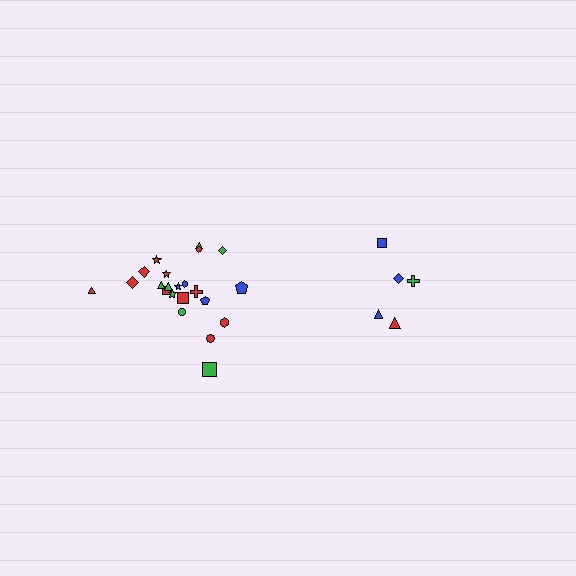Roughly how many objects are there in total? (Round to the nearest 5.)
Roughly 25 objects in total.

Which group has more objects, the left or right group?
The left group.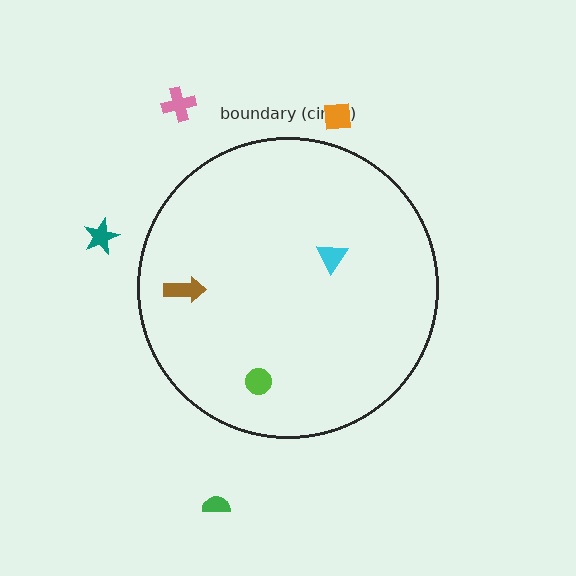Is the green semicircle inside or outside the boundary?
Outside.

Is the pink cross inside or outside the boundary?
Outside.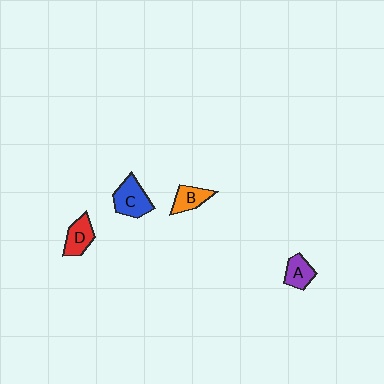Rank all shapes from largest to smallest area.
From largest to smallest: C (blue), D (red), B (orange), A (purple).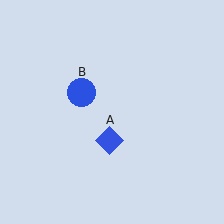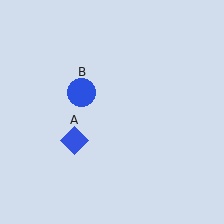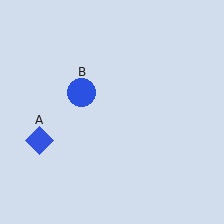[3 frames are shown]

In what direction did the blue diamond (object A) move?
The blue diamond (object A) moved left.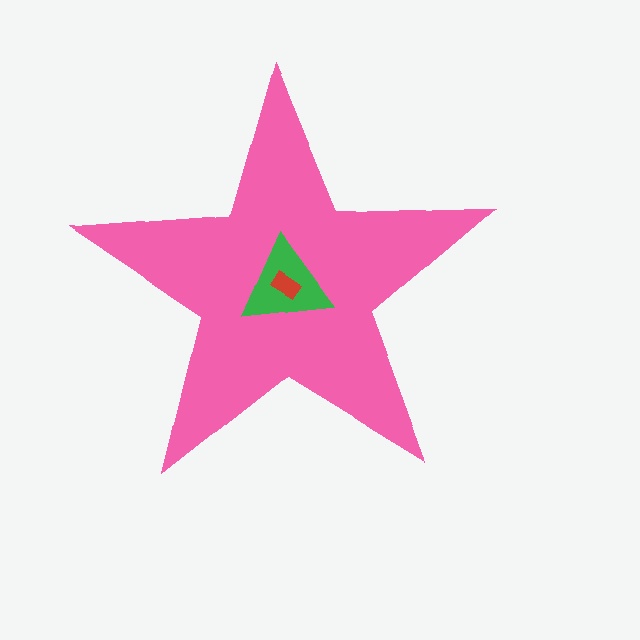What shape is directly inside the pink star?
The green triangle.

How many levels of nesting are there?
3.